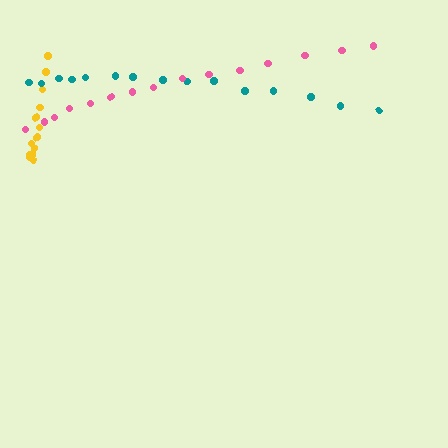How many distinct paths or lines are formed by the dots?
There are 3 distinct paths.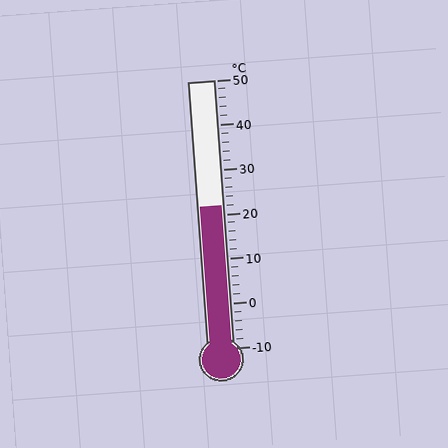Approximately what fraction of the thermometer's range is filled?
The thermometer is filled to approximately 55% of its range.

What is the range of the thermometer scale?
The thermometer scale ranges from -10°C to 50°C.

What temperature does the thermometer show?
The thermometer shows approximately 22°C.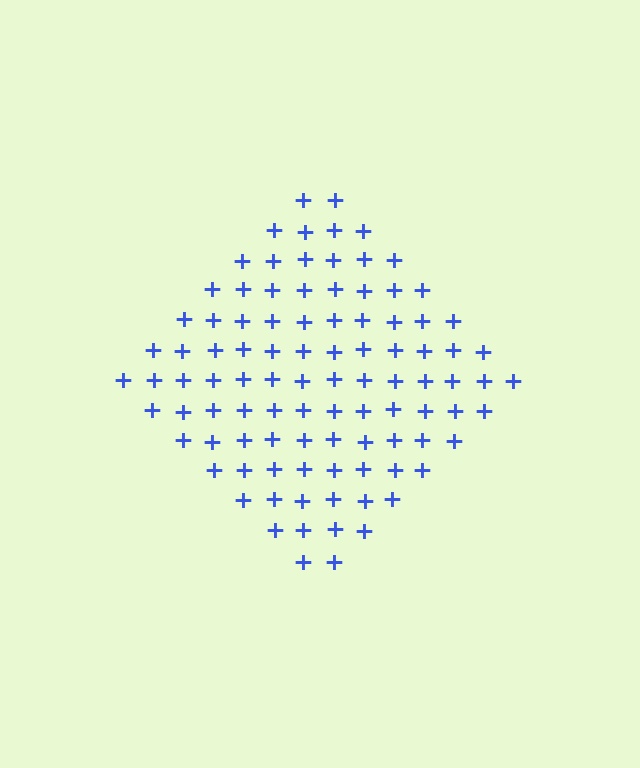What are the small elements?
The small elements are plus signs.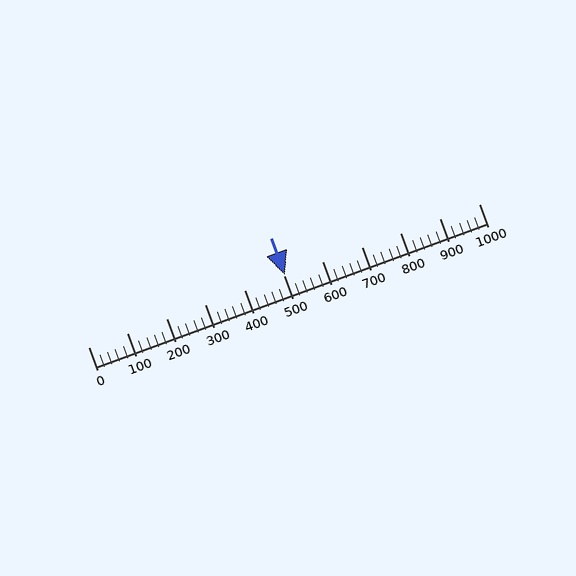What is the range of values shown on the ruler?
The ruler shows values from 0 to 1000.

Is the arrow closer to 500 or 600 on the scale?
The arrow is closer to 500.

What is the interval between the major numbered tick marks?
The major tick marks are spaced 100 units apart.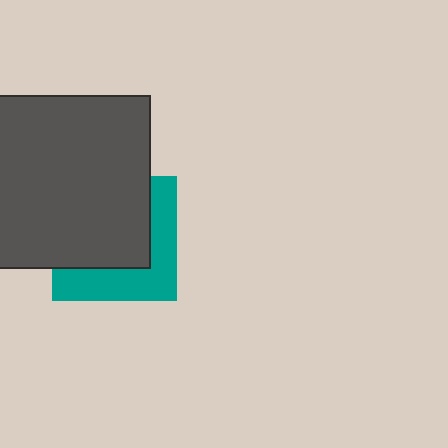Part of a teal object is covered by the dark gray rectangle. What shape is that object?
It is a square.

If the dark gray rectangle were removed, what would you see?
You would see the complete teal square.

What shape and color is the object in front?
The object in front is a dark gray rectangle.